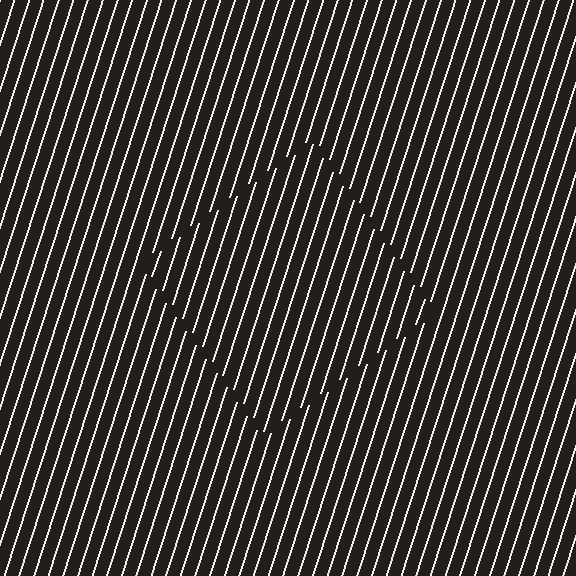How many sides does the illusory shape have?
4 sides — the line-ends trace a square.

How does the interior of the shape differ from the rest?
The interior of the shape contains the same grating, shifted by half a period — the contour is defined by the phase discontinuity where line-ends from the inner and outer gratings abut.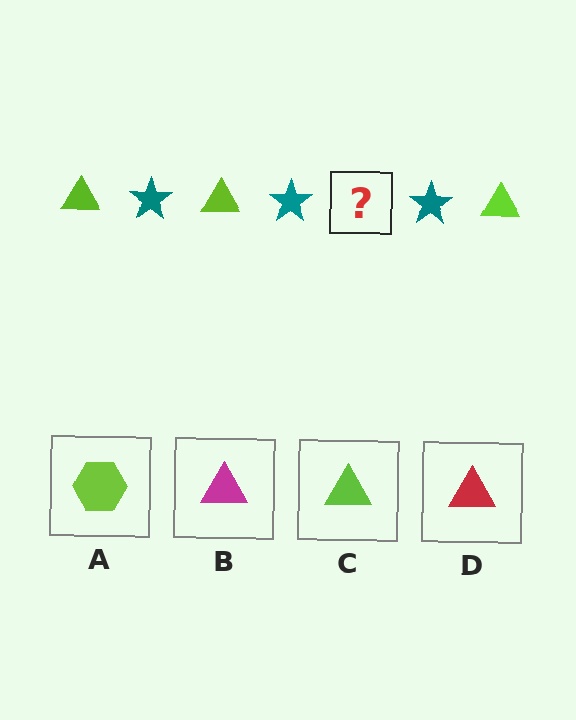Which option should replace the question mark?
Option C.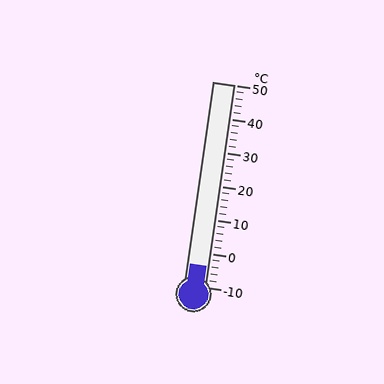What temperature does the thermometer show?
The thermometer shows approximately -4°C.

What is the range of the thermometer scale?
The thermometer scale ranges from -10°C to 50°C.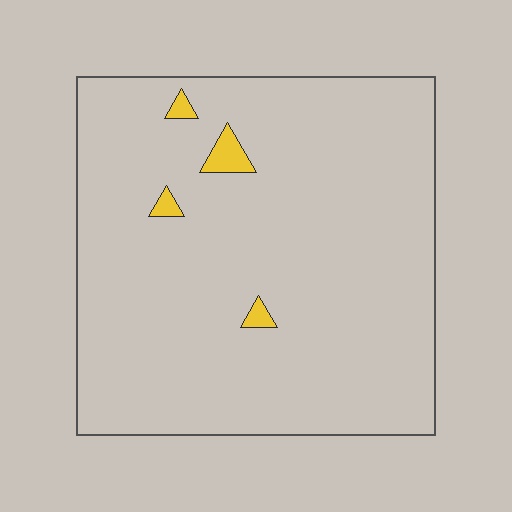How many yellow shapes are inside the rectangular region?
4.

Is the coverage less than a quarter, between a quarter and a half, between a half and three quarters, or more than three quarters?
Less than a quarter.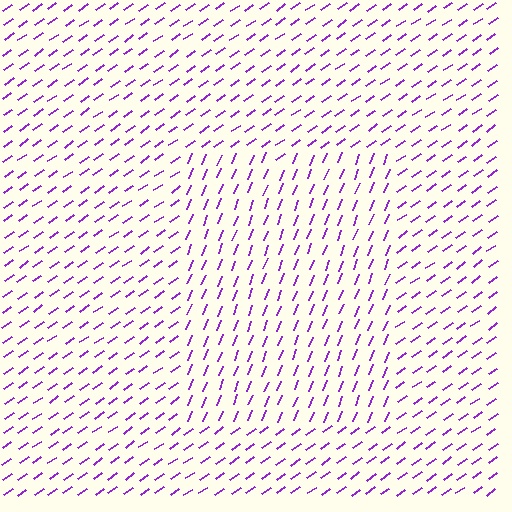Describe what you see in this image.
The image is filled with small purple line segments. A rectangle region in the image has lines oriented differently from the surrounding lines, creating a visible texture boundary.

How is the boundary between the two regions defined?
The boundary is defined purely by a change in line orientation (approximately 34 degrees difference). All lines are the same color and thickness.